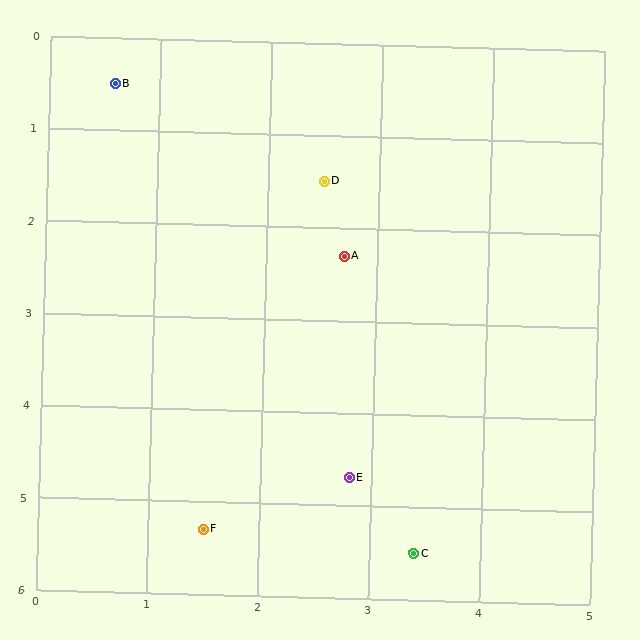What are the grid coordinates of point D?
Point D is at approximately (2.5, 1.5).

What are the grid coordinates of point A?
Point A is at approximately (2.7, 2.3).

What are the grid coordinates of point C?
Point C is at approximately (3.4, 5.5).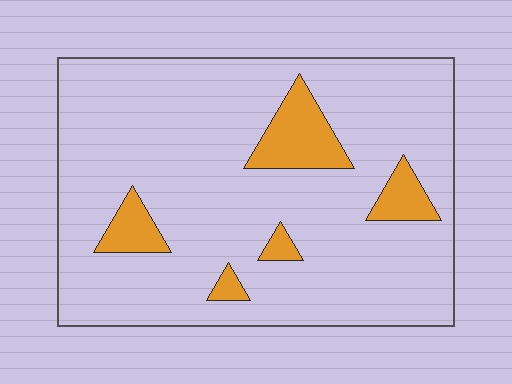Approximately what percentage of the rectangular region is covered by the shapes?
Approximately 10%.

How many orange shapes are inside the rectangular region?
5.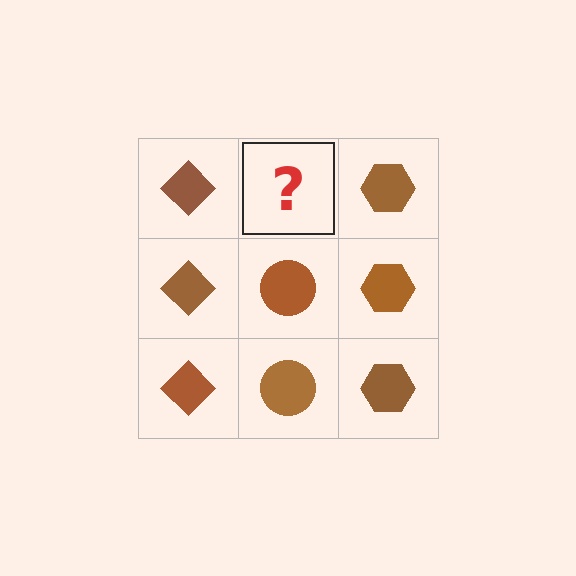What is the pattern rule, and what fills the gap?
The rule is that each column has a consistent shape. The gap should be filled with a brown circle.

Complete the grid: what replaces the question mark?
The question mark should be replaced with a brown circle.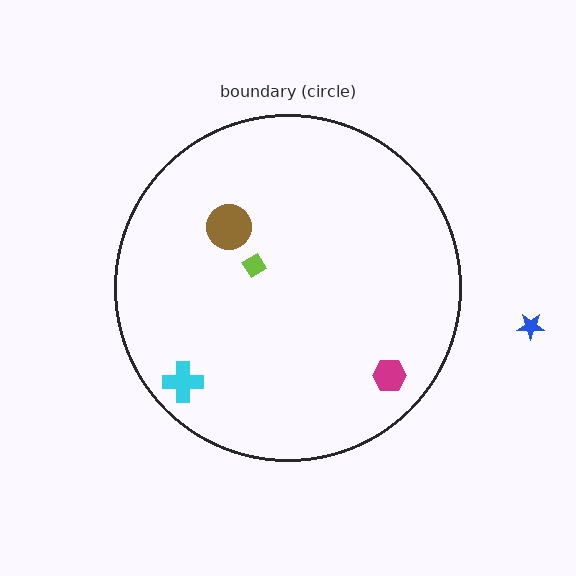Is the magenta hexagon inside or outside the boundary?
Inside.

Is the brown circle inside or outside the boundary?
Inside.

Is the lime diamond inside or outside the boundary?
Inside.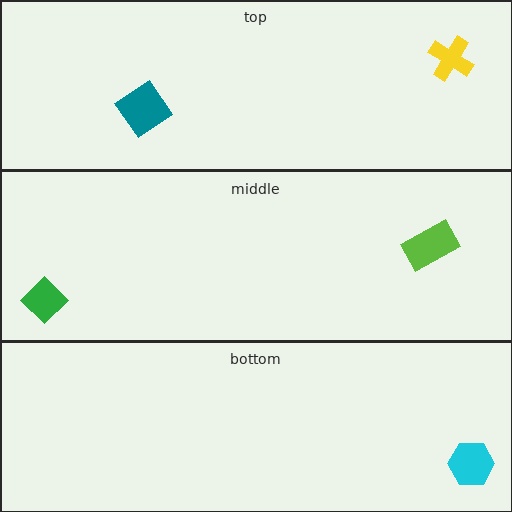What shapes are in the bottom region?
The cyan hexagon.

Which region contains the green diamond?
The middle region.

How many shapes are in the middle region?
2.